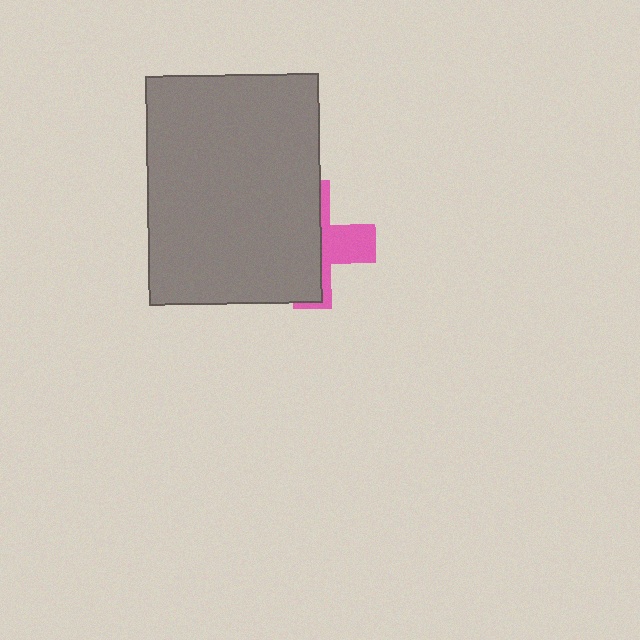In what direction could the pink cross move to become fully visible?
The pink cross could move right. That would shift it out from behind the gray rectangle entirely.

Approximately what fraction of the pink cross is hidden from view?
Roughly 65% of the pink cross is hidden behind the gray rectangle.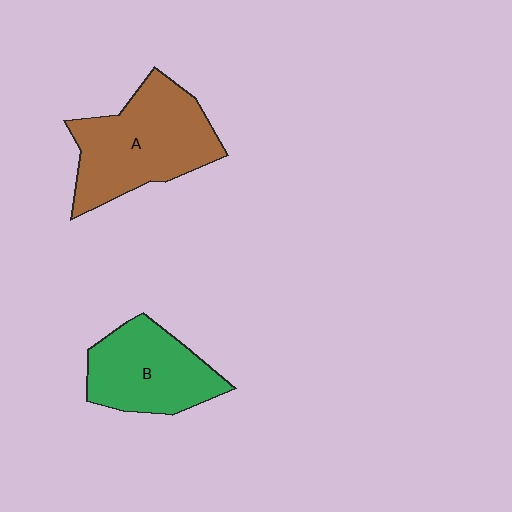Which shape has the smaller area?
Shape B (green).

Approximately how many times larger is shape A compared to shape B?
Approximately 1.3 times.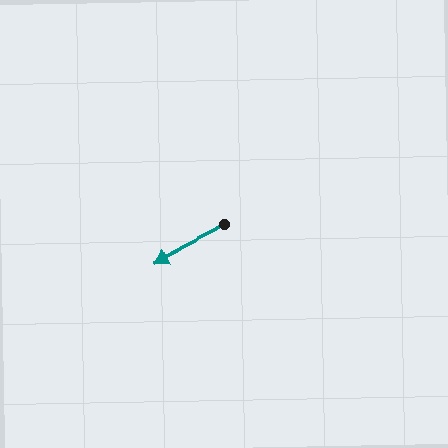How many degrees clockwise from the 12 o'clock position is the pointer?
Approximately 241 degrees.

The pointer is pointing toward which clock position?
Roughly 8 o'clock.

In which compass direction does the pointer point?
Southwest.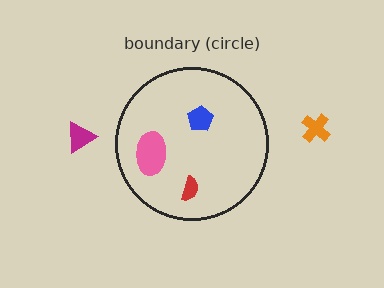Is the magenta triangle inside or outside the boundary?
Outside.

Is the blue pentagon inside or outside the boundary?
Inside.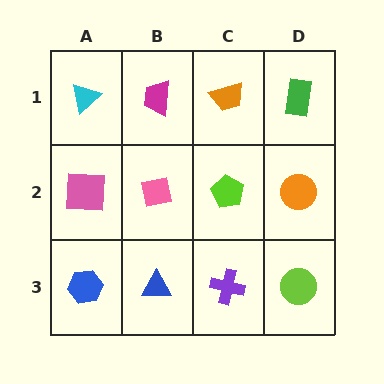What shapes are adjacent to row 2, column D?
A green rectangle (row 1, column D), a lime circle (row 3, column D), a lime pentagon (row 2, column C).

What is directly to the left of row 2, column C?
A pink square.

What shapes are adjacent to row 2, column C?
An orange trapezoid (row 1, column C), a purple cross (row 3, column C), a pink square (row 2, column B), an orange circle (row 2, column D).